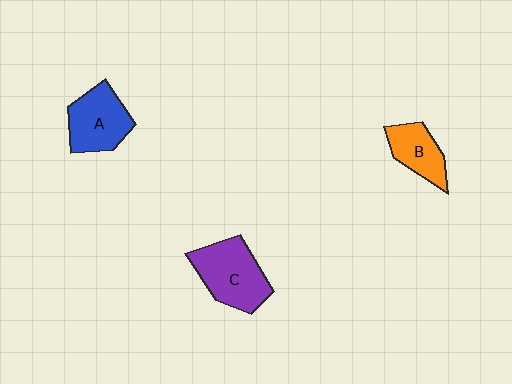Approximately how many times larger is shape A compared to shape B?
Approximately 1.4 times.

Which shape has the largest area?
Shape C (purple).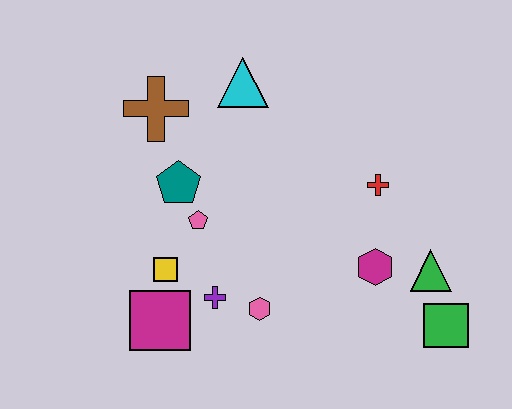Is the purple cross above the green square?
Yes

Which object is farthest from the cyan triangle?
The green square is farthest from the cyan triangle.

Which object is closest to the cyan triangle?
The brown cross is closest to the cyan triangle.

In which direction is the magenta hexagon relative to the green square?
The magenta hexagon is to the left of the green square.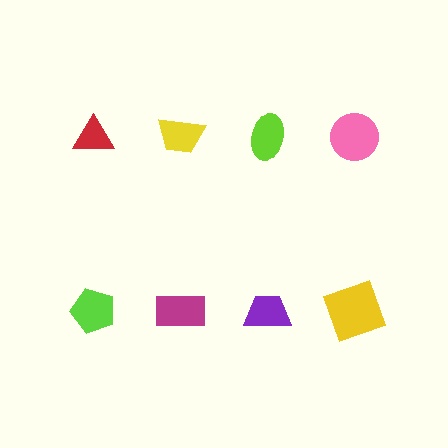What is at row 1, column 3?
A lime ellipse.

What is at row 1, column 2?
A yellow trapezoid.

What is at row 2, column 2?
A magenta rectangle.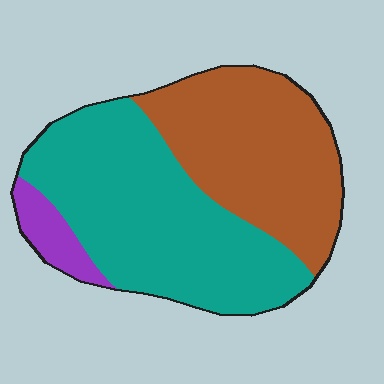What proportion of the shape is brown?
Brown covers around 40% of the shape.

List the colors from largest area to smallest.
From largest to smallest: teal, brown, purple.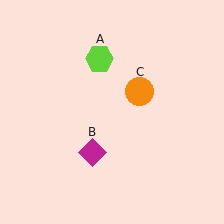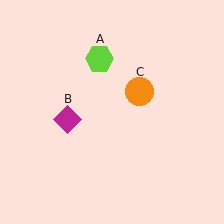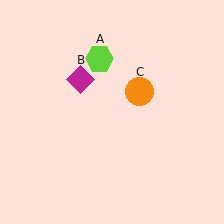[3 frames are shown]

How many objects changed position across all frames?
1 object changed position: magenta diamond (object B).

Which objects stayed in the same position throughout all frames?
Lime hexagon (object A) and orange circle (object C) remained stationary.